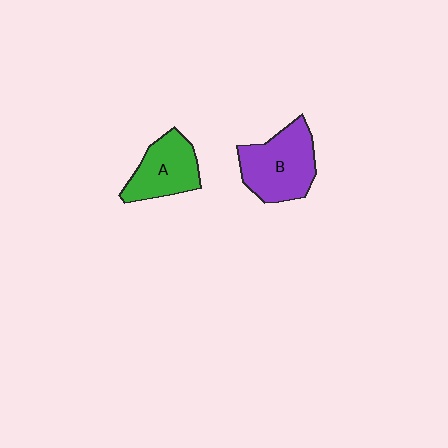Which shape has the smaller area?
Shape A (green).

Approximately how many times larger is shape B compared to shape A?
Approximately 1.3 times.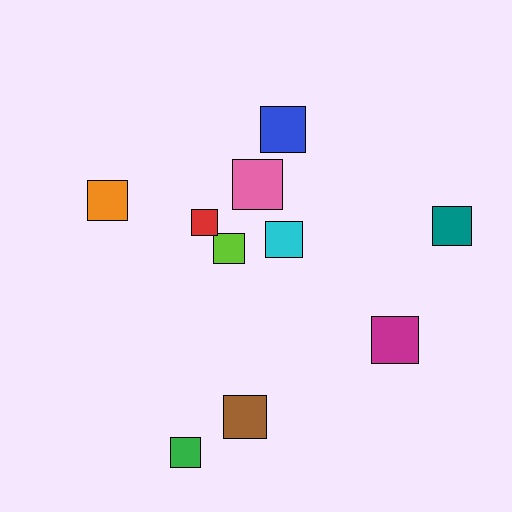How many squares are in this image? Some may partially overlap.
There are 10 squares.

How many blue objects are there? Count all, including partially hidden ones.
There is 1 blue object.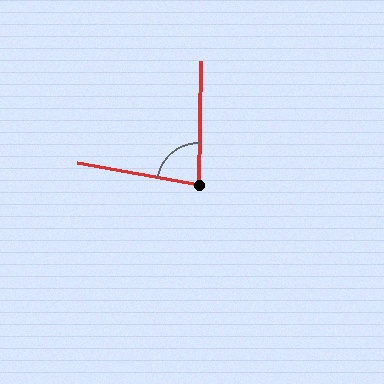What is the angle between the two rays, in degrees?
Approximately 81 degrees.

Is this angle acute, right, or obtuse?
It is acute.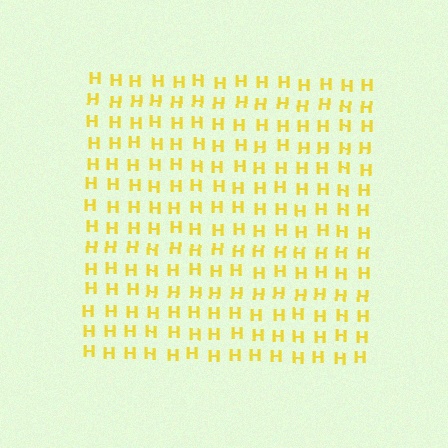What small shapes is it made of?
It is made of small letter H's.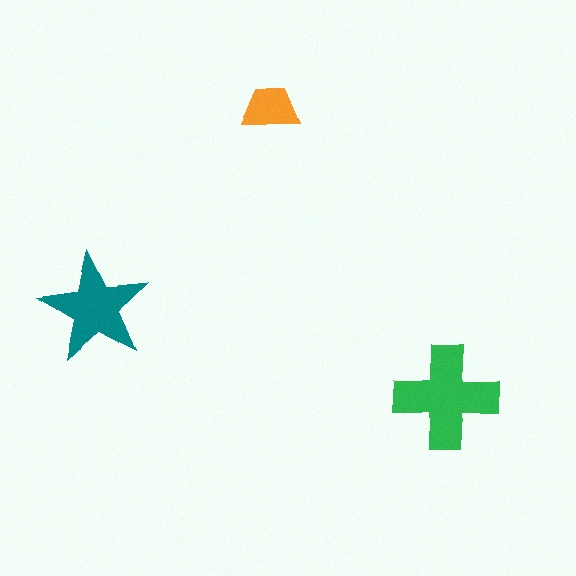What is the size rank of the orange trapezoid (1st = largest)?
3rd.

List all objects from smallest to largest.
The orange trapezoid, the teal star, the green cross.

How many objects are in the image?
There are 3 objects in the image.